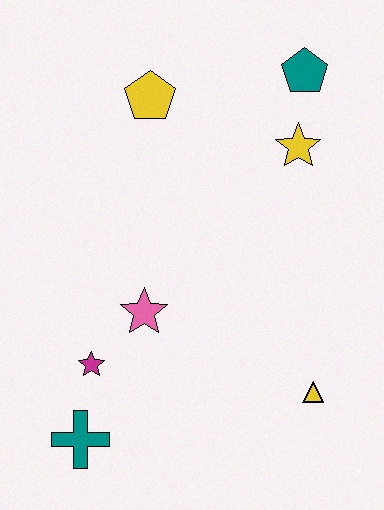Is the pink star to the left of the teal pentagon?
Yes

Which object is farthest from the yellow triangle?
The yellow pentagon is farthest from the yellow triangle.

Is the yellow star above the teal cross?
Yes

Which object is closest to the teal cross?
The magenta star is closest to the teal cross.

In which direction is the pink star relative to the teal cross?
The pink star is above the teal cross.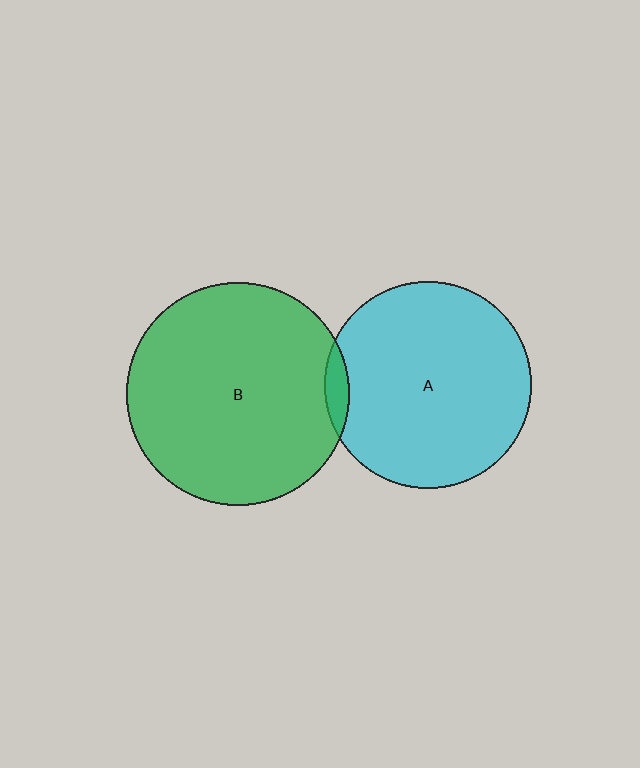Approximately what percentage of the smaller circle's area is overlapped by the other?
Approximately 5%.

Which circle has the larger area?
Circle B (green).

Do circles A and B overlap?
Yes.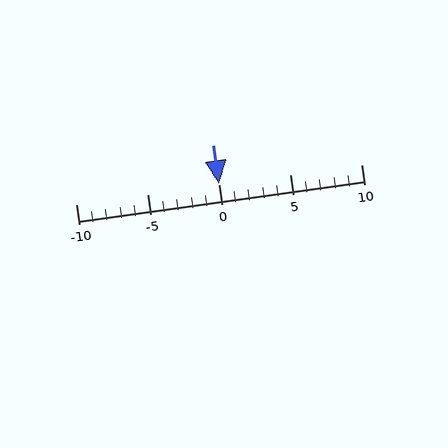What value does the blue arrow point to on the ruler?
The blue arrow points to approximately 0.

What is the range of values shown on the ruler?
The ruler shows values from -10 to 10.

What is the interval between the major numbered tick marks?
The major tick marks are spaced 5 units apart.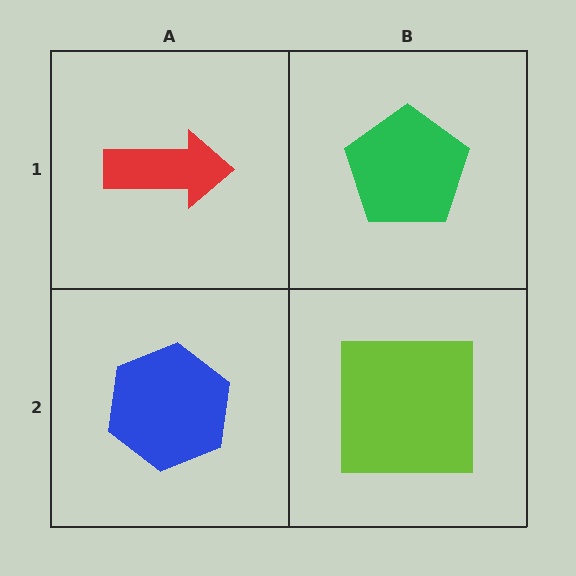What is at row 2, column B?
A lime square.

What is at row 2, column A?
A blue hexagon.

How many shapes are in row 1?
2 shapes.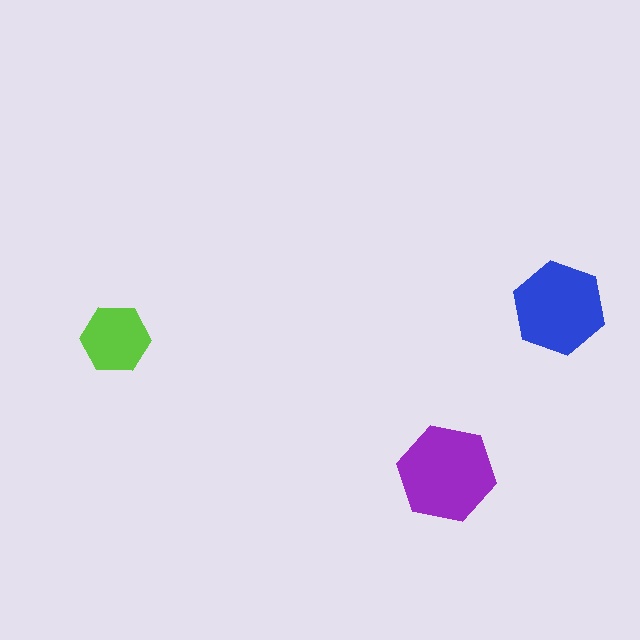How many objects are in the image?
There are 3 objects in the image.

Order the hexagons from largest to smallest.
the purple one, the blue one, the lime one.